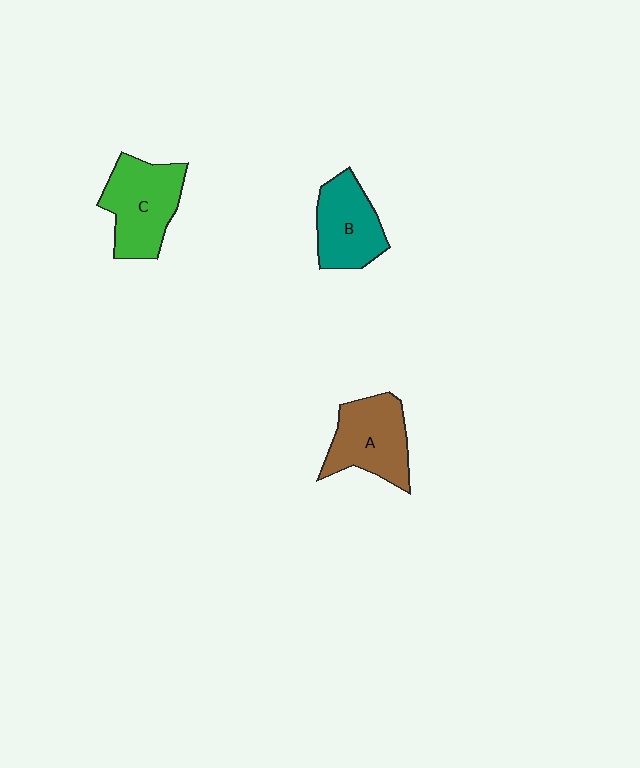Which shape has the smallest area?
Shape B (teal).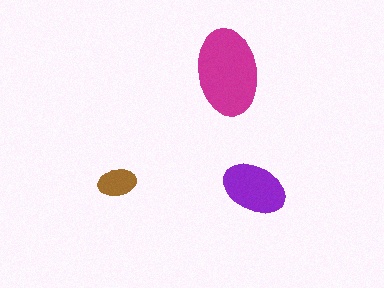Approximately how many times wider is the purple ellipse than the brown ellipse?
About 1.5 times wider.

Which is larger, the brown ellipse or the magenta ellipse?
The magenta one.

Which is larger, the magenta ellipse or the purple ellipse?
The magenta one.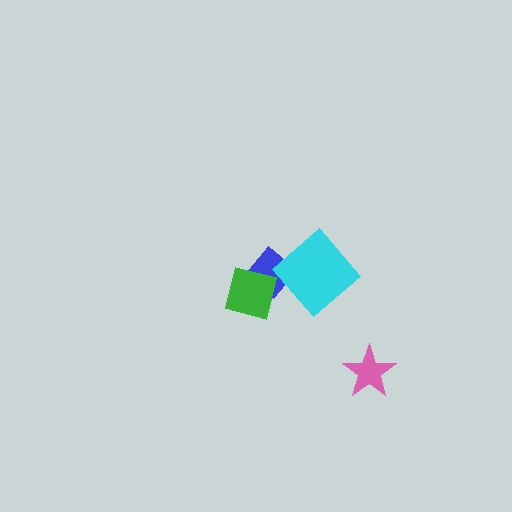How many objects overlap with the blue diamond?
2 objects overlap with the blue diamond.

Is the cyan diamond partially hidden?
No, no other shape covers it.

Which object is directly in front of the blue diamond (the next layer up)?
The green square is directly in front of the blue diamond.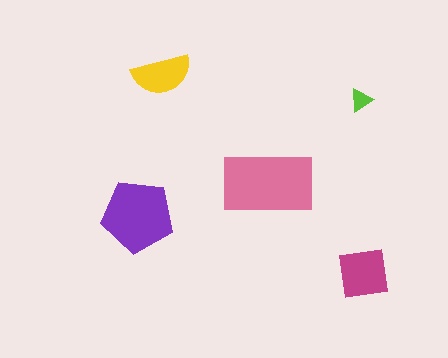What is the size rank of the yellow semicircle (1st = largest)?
4th.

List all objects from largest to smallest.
The pink rectangle, the purple pentagon, the magenta square, the yellow semicircle, the lime triangle.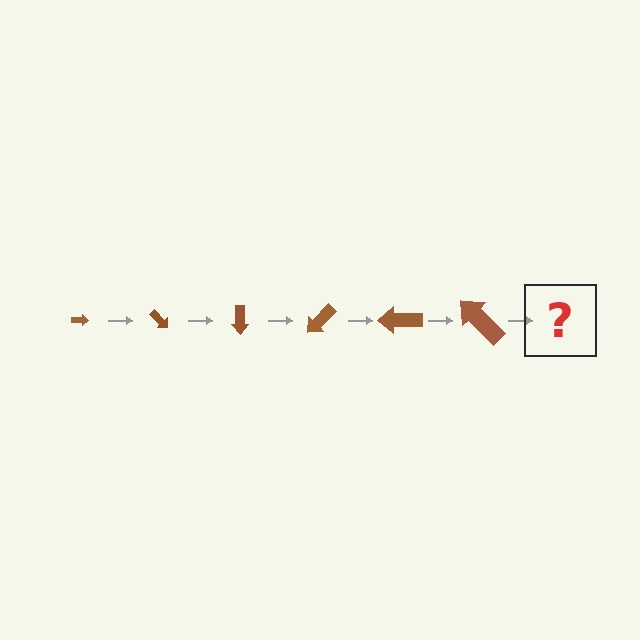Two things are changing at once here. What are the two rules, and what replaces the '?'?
The two rules are that the arrow grows larger each step and it rotates 45 degrees each step. The '?' should be an arrow, larger than the previous one and rotated 270 degrees from the start.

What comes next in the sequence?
The next element should be an arrow, larger than the previous one and rotated 270 degrees from the start.